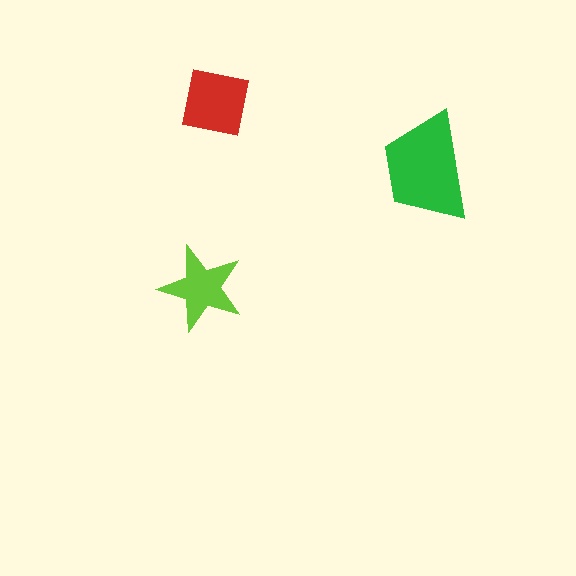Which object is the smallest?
The lime star.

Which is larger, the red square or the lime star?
The red square.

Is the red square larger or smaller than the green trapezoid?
Smaller.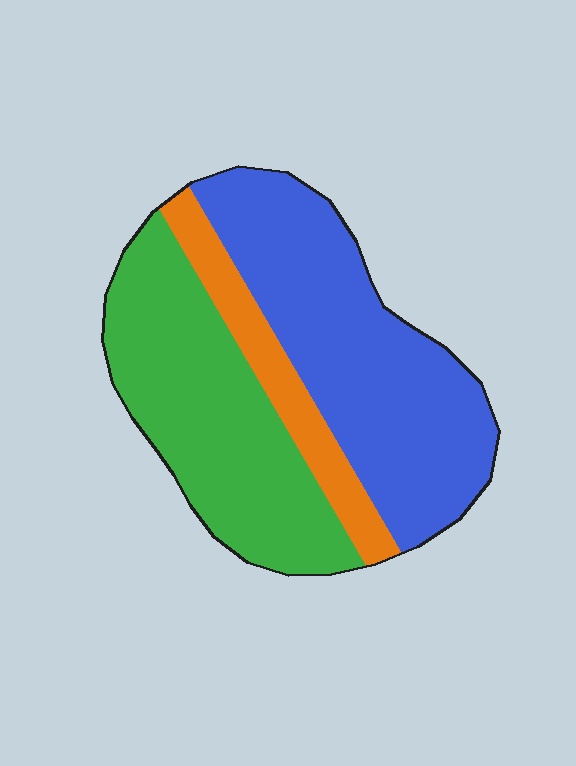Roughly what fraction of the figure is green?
Green takes up between a quarter and a half of the figure.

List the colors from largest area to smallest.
From largest to smallest: blue, green, orange.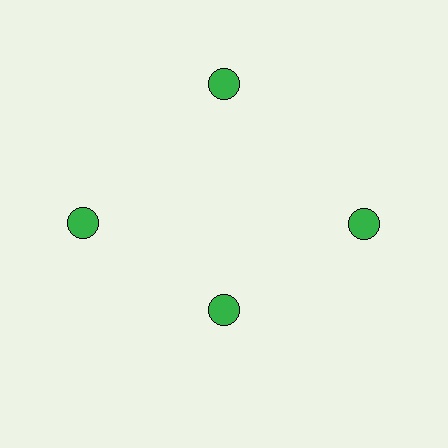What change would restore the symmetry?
The symmetry would be restored by moving it outward, back onto the ring so that all 4 circles sit at equal angles and equal distance from the center.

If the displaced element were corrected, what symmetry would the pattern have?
It would have 4-fold rotational symmetry — the pattern would map onto itself every 90 degrees.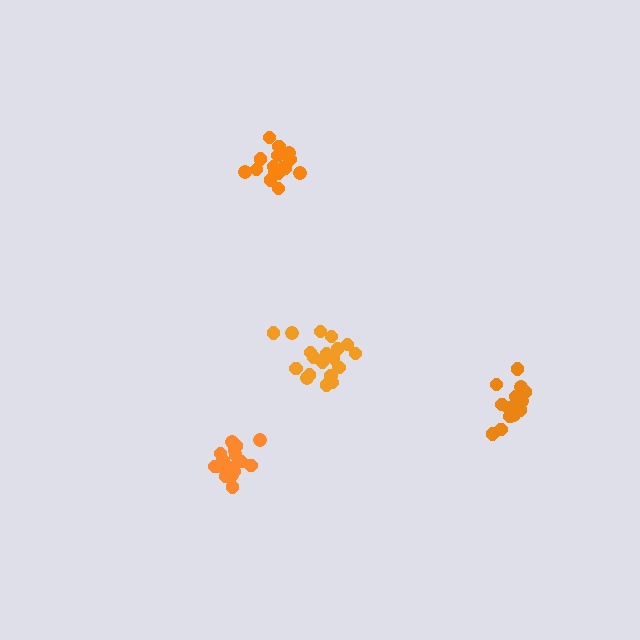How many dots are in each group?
Group 1: 20 dots, Group 2: 17 dots, Group 3: 17 dots, Group 4: 16 dots (70 total).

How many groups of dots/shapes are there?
There are 4 groups.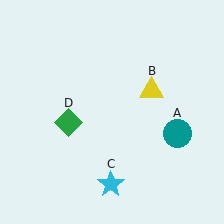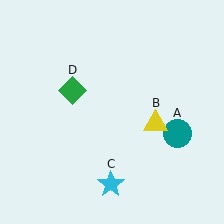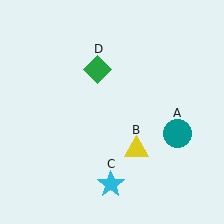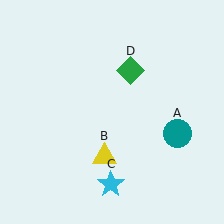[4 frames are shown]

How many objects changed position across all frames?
2 objects changed position: yellow triangle (object B), green diamond (object D).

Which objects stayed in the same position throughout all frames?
Teal circle (object A) and cyan star (object C) remained stationary.